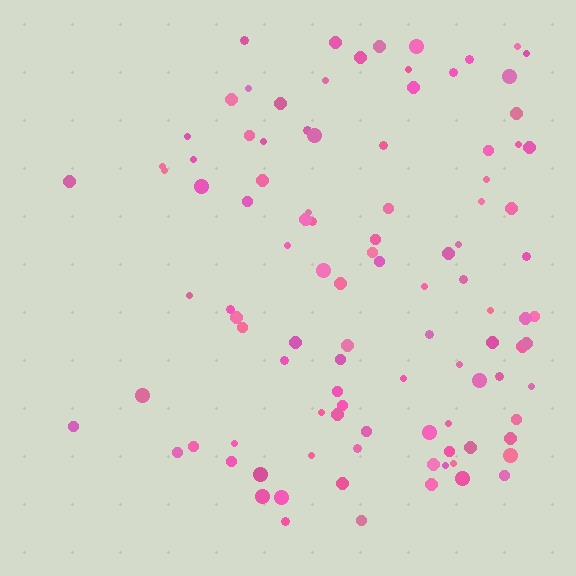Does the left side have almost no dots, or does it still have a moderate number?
Still a moderate number, just noticeably fewer than the right.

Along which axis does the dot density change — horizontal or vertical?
Horizontal.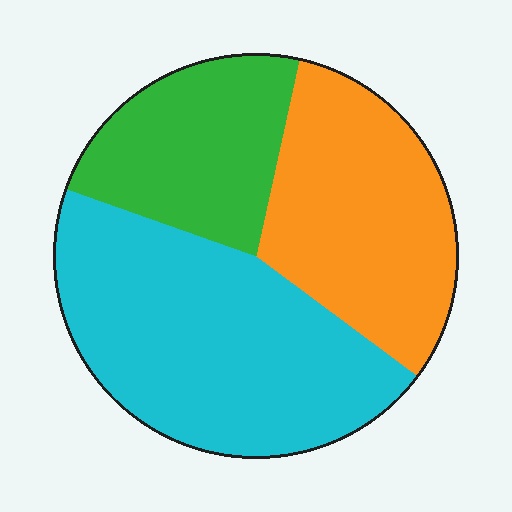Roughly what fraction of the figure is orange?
Orange takes up about one third (1/3) of the figure.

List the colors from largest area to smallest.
From largest to smallest: cyan, orange, green.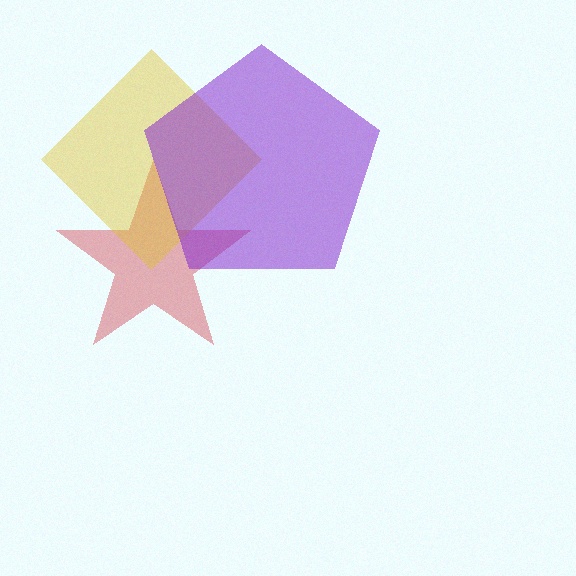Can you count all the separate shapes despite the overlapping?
Yes, there are 3 separate shapes.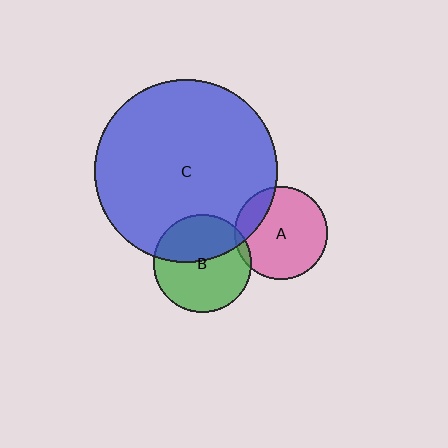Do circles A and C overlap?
Yes.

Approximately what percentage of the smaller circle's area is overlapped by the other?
Approximately 20%.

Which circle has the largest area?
Circle C (blue).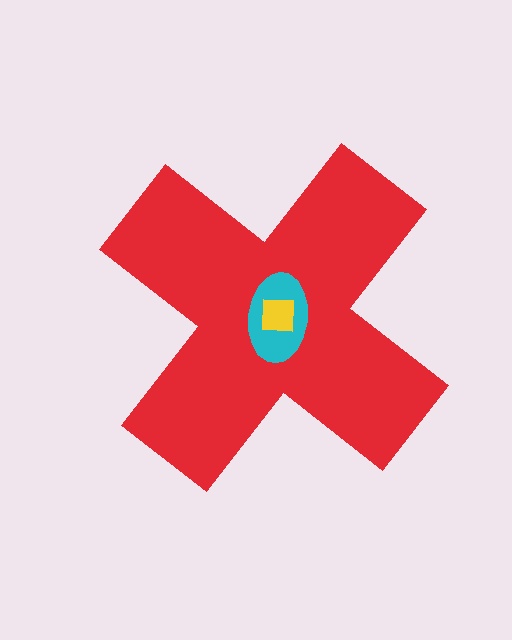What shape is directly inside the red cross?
The cyan ellipse.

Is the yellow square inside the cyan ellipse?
Yes.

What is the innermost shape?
The yellow square.